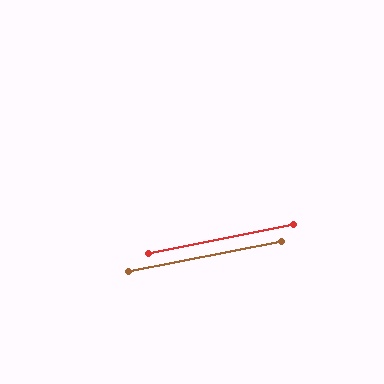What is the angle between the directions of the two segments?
Approximately 0 degrees.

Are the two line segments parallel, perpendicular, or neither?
Parallel — their directions differ by only 0.0°.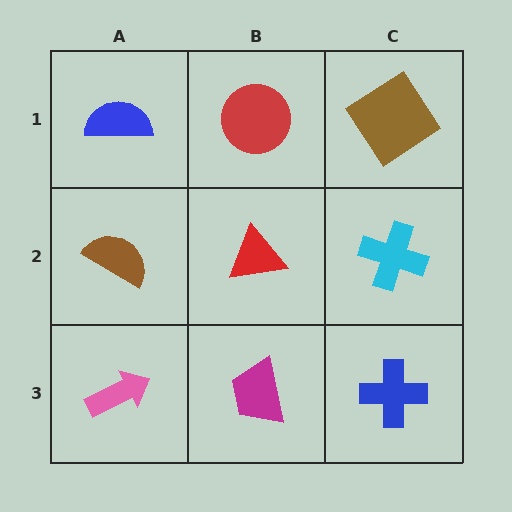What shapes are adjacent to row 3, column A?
A brown semicircle (row 2, column A), a magenta trapezoid (row 3, column B).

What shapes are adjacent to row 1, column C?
A cyan cross (row 2, column C), a red circle (row 1, column B).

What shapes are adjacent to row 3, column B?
A red triangle (row 2, column B), a pink arrow (row 3, column A), a blue cross (row 3, column C).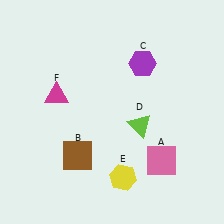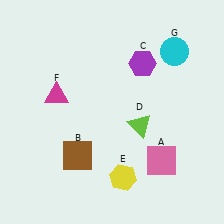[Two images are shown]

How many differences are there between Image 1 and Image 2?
There is 1 difference between the two images.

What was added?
A cyan circle (G) was added in Image 2.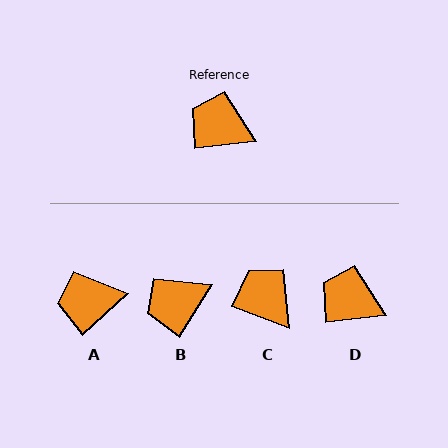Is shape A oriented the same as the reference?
No, it is off by about 35 degrees.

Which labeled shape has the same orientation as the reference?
D.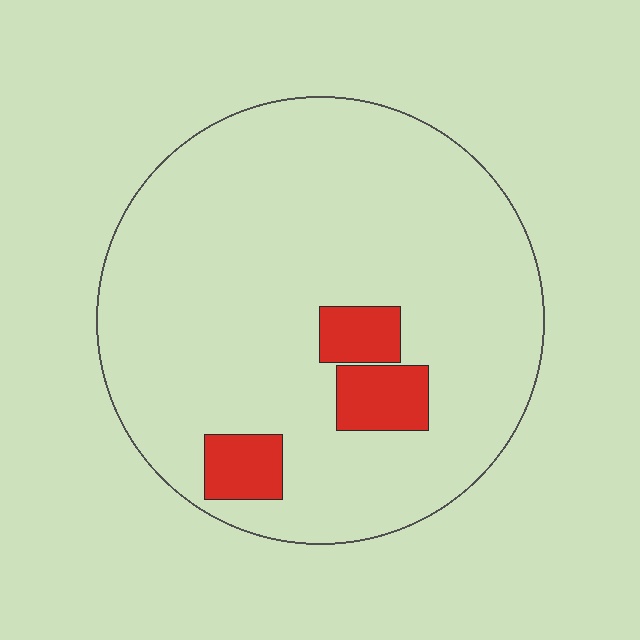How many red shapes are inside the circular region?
3.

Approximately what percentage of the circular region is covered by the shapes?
Approximately 10%.